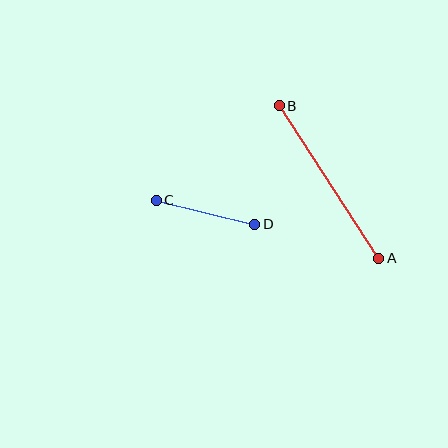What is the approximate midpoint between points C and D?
The midpoint is at approximately (206, 212) pixels.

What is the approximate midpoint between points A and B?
The midpoint is at approximately (329, 182) pixels.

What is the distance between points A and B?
The distance is approximately 182 pixels.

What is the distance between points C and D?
The distance is approximately 102 pixels.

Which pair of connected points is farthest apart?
Points A and B are farthest apart.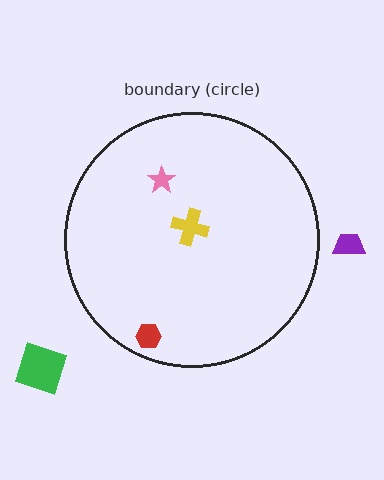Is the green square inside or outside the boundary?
Outside.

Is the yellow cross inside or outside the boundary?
Inside.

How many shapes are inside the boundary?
3 inside, 2 outside.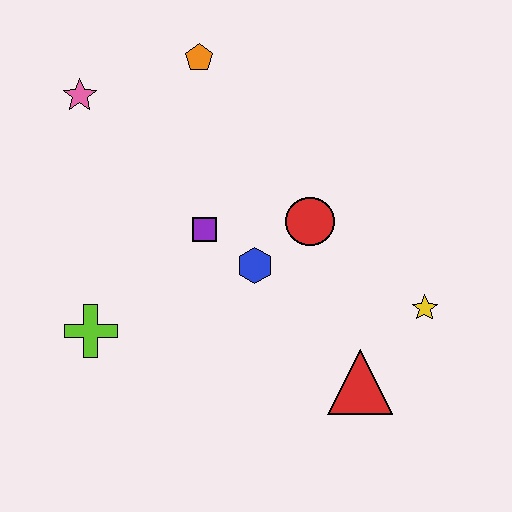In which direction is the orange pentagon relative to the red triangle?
The orange pentagon is above the red triangle.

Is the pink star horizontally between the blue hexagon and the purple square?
No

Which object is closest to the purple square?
The blue hexagon is closest to the purple square.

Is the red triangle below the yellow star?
Yes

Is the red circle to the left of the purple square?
No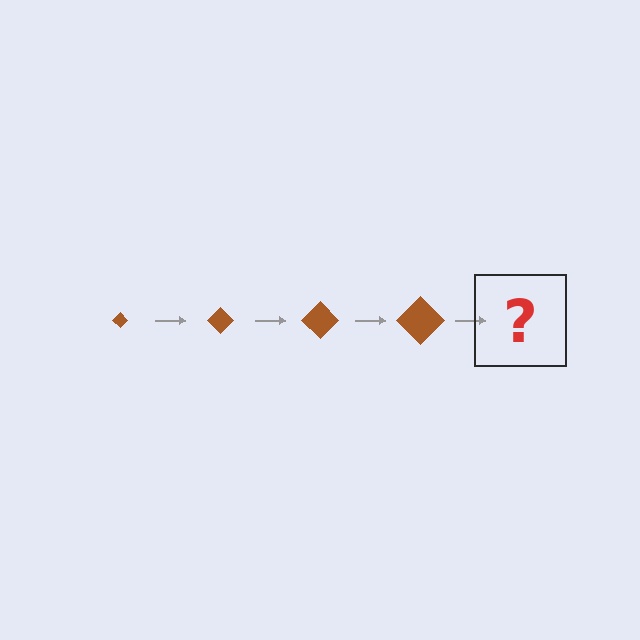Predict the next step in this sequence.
The next step is a brown diamond, larger than the previous one.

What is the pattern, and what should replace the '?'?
The pattern is that the diamond gets progressively larger each step. The '?' should be a brown diamond, larger than the previous one.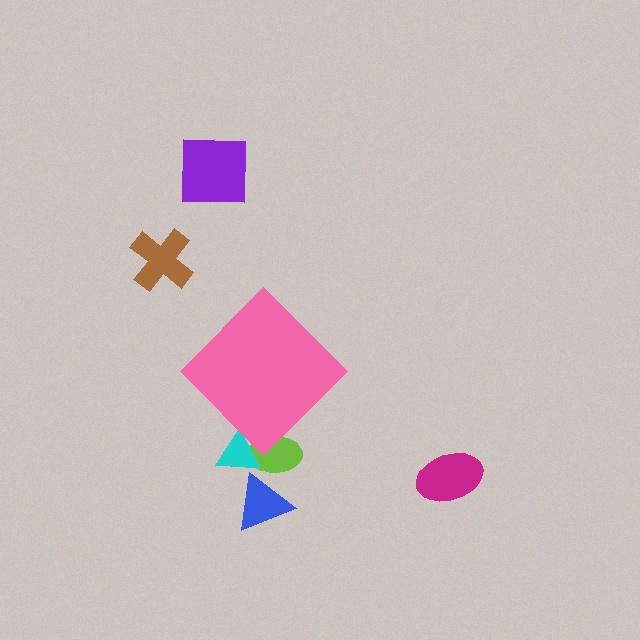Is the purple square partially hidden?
No, the purple square is fully visible.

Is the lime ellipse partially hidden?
Yes, the lime ellipse is partially hidden behind the pink diamond.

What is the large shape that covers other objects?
A pink diamond.